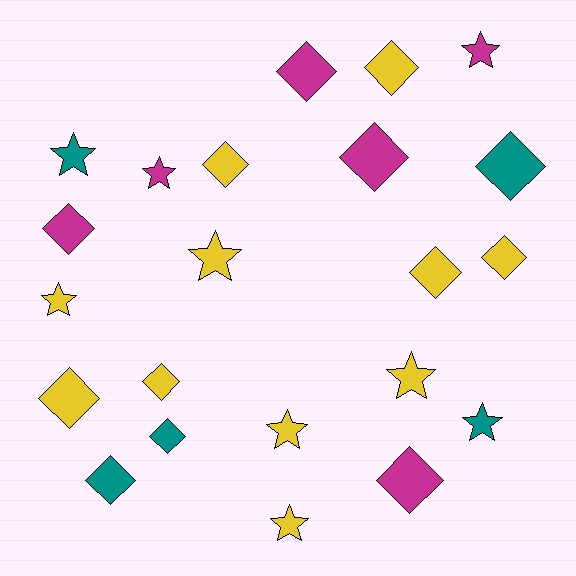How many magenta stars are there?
There are 2 magenta stars.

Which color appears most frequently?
Yellow, with 11 objects.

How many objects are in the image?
There are 22 objects.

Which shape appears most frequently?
Diamond, with 13 objects.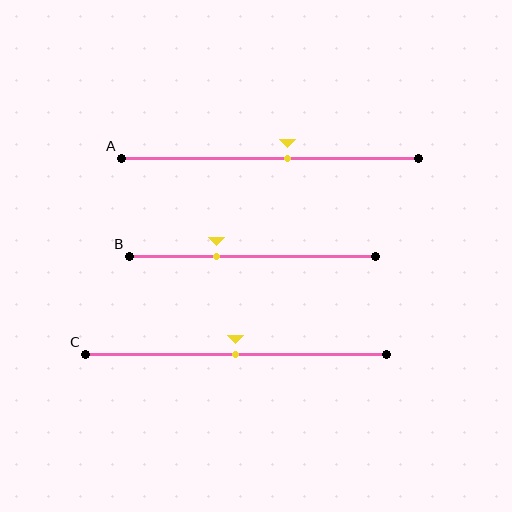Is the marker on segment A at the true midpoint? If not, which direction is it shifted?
No, the marker on segment A is shifted to the right by about 6% of the segment length.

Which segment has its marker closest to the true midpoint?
Segment C has its marker closest to the true midpoint.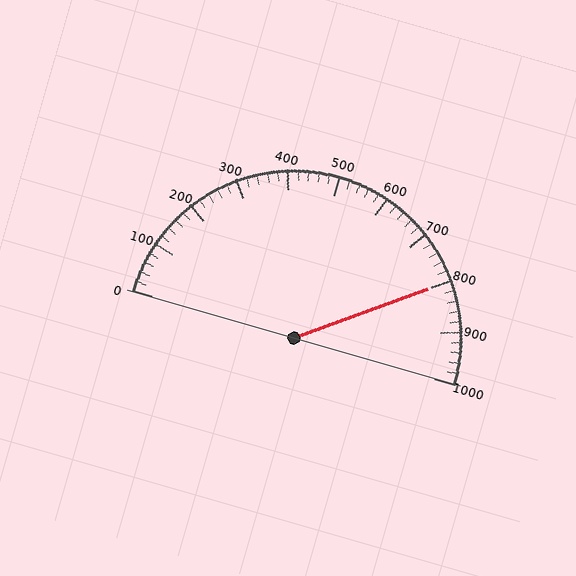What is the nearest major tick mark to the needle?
The nearest major tick mark is 800.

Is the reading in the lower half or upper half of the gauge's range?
The reading is in the upper half of the range (0 to 1000).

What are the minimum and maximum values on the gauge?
The gauge ranges from 0 to 1000.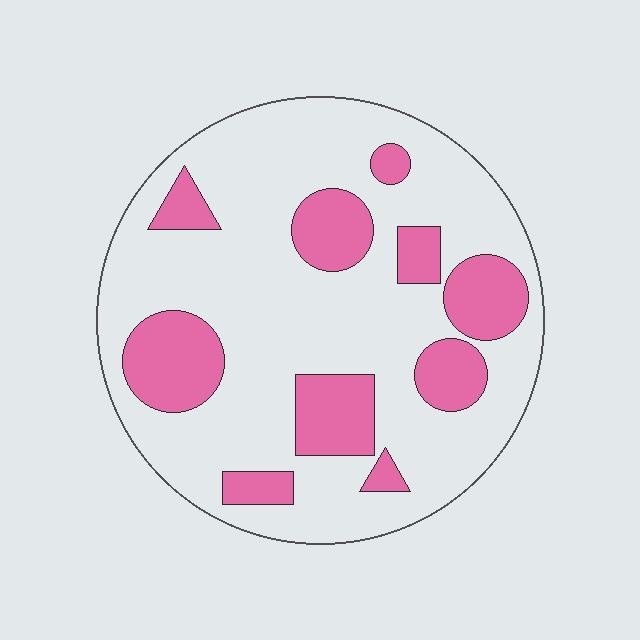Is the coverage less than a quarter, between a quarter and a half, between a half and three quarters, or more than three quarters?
Between a quarter and a half.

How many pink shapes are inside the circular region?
10.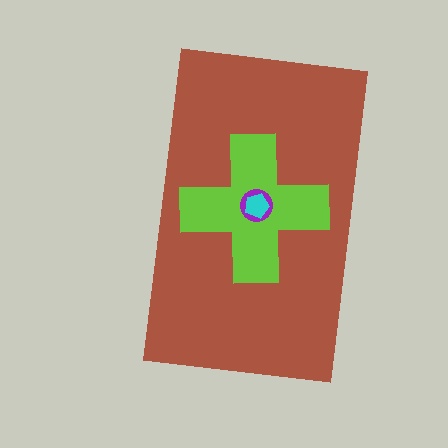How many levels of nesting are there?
4.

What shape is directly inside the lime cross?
The purple circle.